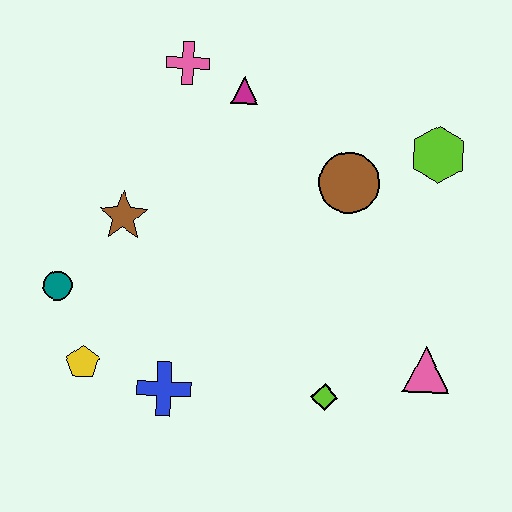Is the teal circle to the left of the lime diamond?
Yes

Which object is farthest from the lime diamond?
The pink cross is farthest from the lime diamond.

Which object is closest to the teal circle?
The yellow pentagon is closest to the teal circle.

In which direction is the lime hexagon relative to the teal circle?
The lime hexagon is to the right of the teal circle.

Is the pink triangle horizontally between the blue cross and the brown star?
No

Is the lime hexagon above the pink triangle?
Yes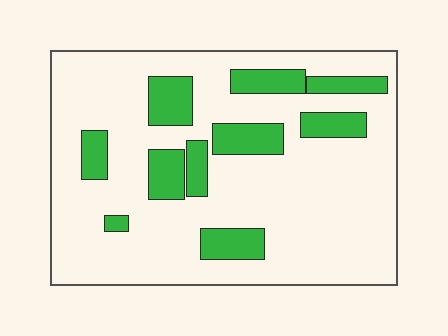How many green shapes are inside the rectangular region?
10.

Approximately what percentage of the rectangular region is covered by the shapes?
Approximately 20%.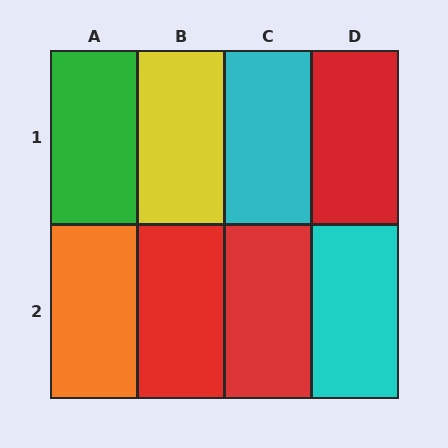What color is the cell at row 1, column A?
Green.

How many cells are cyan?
2 cells are cyan.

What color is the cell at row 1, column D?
Red.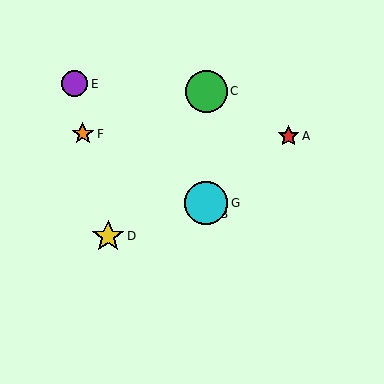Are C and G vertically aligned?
Yes, both are at x≈206.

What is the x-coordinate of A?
Object A is at x≈289.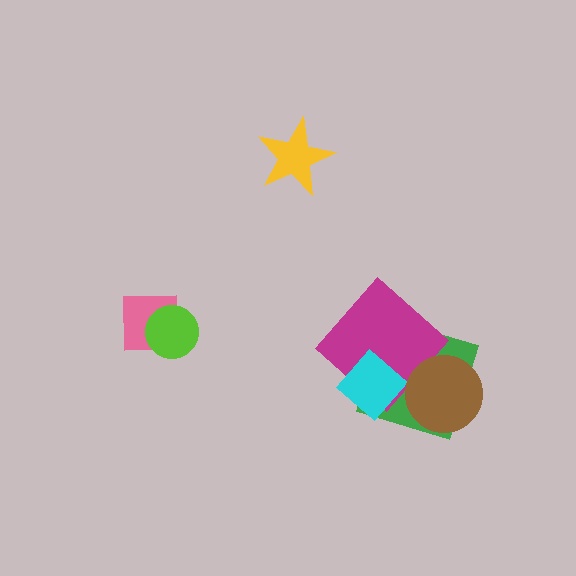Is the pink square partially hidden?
Yes, it is partially covered by another shape.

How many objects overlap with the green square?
3 objects overlap with the green square.